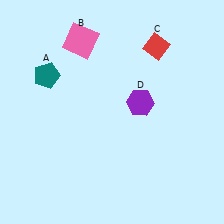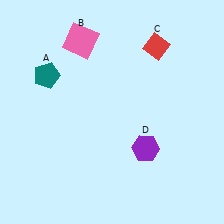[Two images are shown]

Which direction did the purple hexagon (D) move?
The purple hexagon (D) moved down.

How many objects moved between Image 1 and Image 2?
1 object moved between the two images.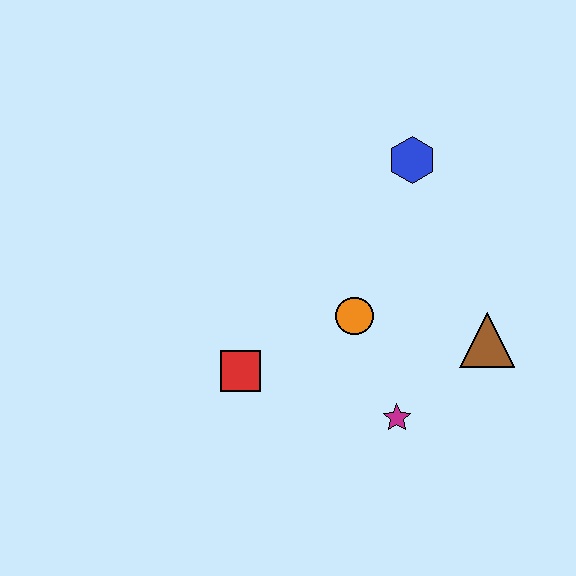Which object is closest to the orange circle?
The magenta star is closest to the orange circle.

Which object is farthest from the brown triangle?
The red square is farthest from the brown triangle.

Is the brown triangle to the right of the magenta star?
Yes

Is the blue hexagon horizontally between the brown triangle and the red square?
Yes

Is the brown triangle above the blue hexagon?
No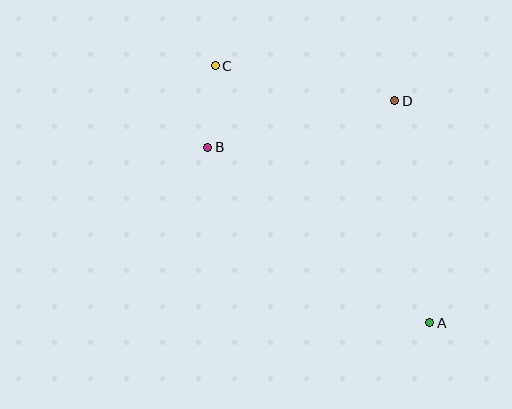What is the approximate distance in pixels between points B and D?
The distance between B and D is approximately 193 pixels.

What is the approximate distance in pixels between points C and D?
The distance between C and D is approximately 183 pixels.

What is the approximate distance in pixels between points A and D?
The distance between A and D is approximately 224 pixels.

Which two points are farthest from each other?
Points A and C are farthest from each other.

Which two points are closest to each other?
Points B and C are closest to each other.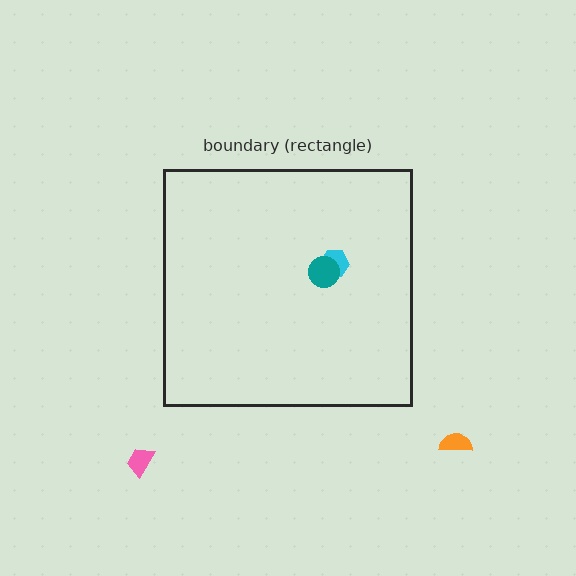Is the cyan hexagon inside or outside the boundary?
Inside.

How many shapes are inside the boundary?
2 inside, 2 outside.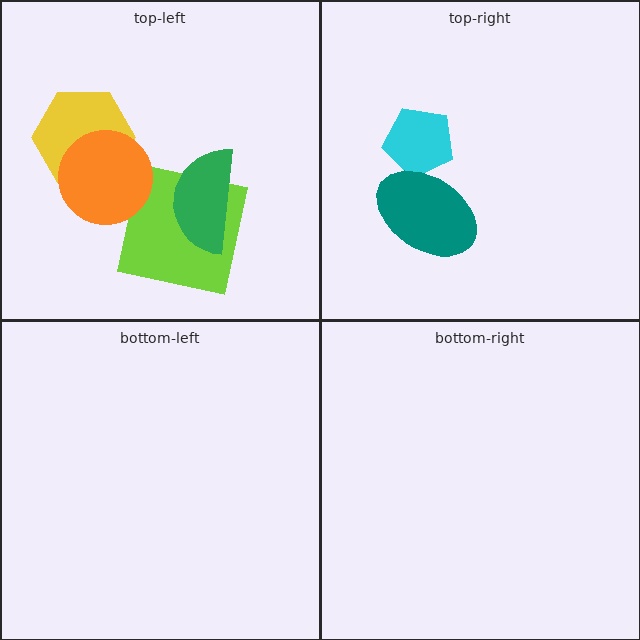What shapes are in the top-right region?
The cyan pentagon, the teal ellipse.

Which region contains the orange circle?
The top-left region.